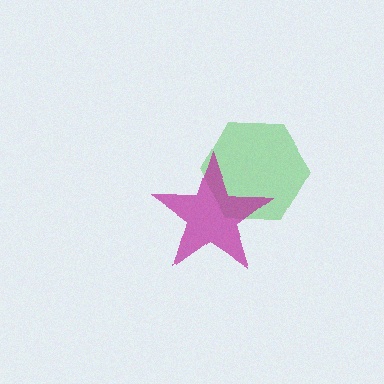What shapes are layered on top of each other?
The layered shapes are: a green hexagon, a magenta star.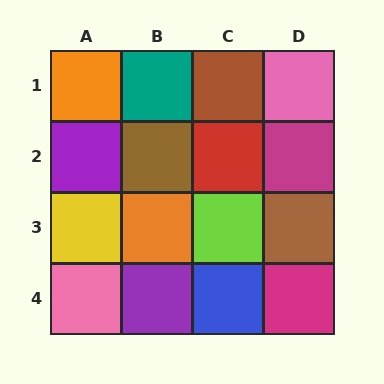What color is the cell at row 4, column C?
Blue.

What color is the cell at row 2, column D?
Magenta.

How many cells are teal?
1 cell is teal.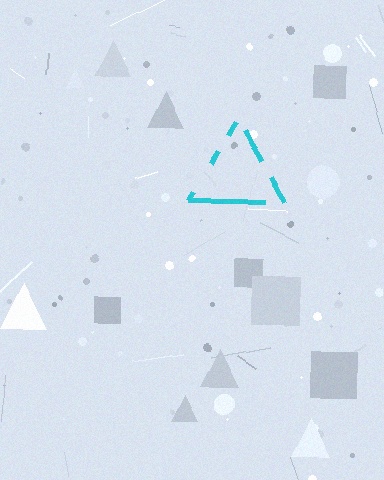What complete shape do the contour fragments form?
The contour fragments form a triangle.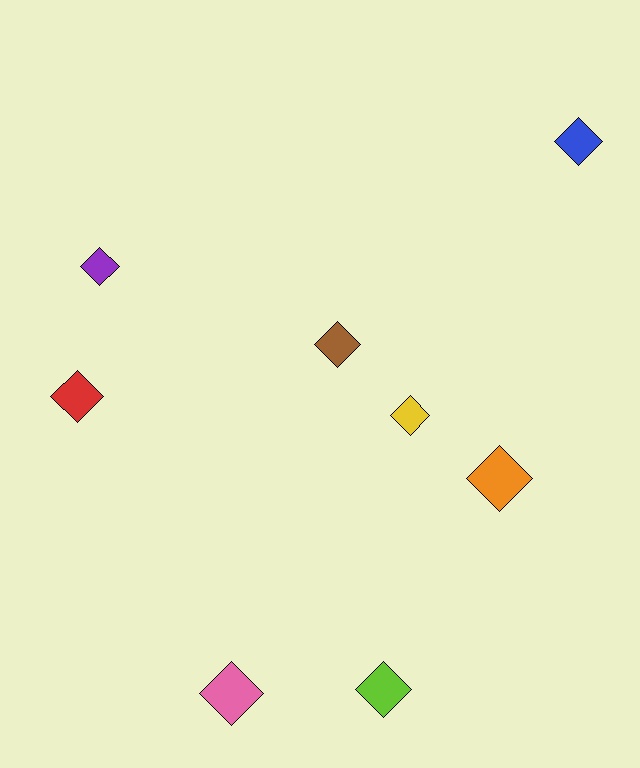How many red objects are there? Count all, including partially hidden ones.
There is 1 red object.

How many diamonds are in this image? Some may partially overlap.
There are 8 diamonds.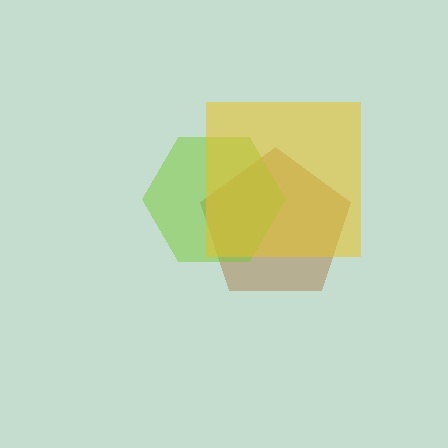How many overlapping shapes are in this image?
There are 3 overlapping shapes in the image.